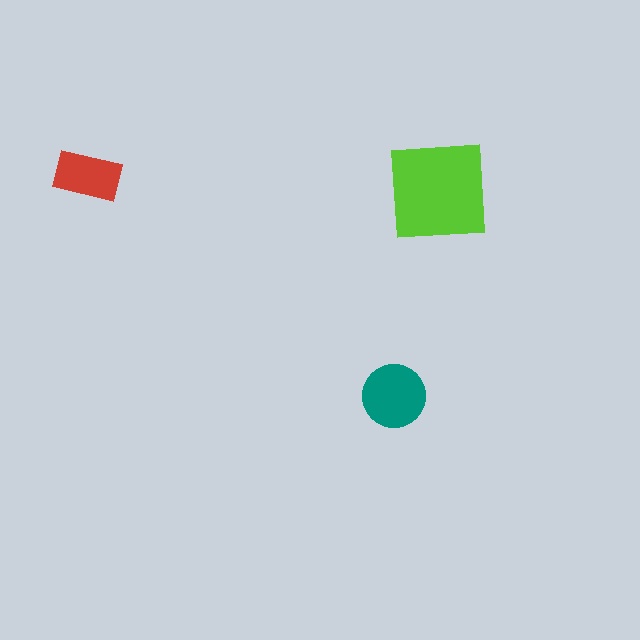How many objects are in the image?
There are 3 objects in the image.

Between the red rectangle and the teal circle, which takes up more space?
The teal circle.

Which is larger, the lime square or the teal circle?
The lime square.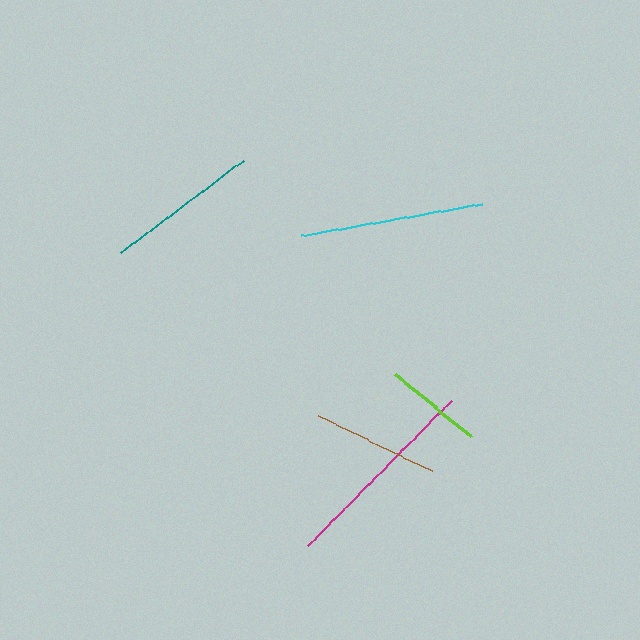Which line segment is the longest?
The magenta line is the longest at approximately 203 pixels.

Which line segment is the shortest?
The lime line is the shortest at approximately 98 pixels.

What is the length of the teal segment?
The teal segment is approximately 153 pixels long.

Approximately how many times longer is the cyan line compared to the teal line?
The cyan line is approximately 1.2 times the length of the teal line.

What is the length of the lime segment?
The lime segment is approximately 98 pixels long.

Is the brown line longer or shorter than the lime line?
The brown line is longer than the lime line.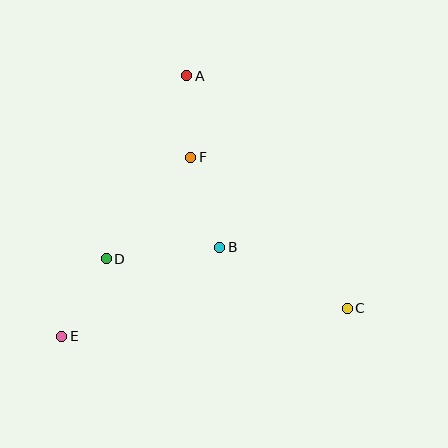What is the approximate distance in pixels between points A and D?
The distance between A and D is approximately 200 pixels.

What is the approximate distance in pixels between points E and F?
The distance between E and F is approximately 221 pixels.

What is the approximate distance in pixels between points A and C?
The distance between A and C is approximately 283 pixels.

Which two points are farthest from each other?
Points A and E are farthest from each other.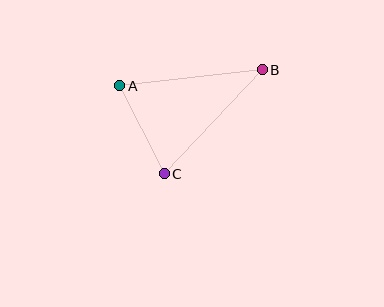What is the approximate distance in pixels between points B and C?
The distance between B and C is approximately 143 pixels.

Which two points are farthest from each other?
Points A and B are farthest from each other.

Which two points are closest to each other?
Points A and C are closest to each other.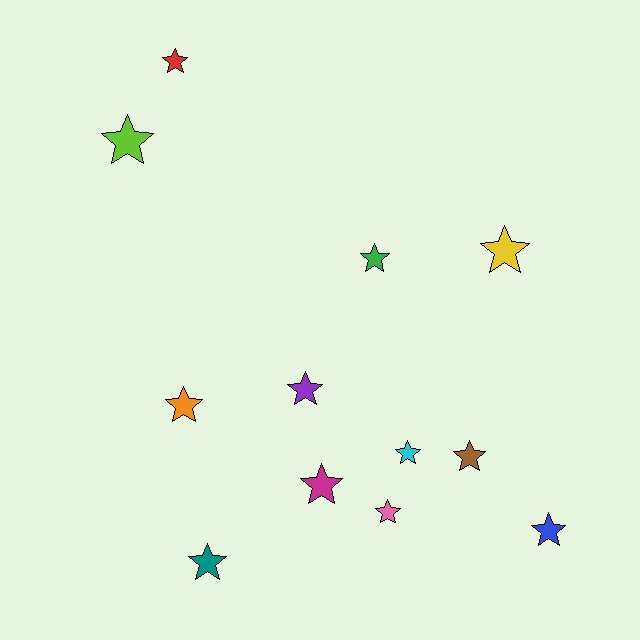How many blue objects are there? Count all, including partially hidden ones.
There is 1 blue object.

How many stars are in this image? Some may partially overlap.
There are 12 stars.